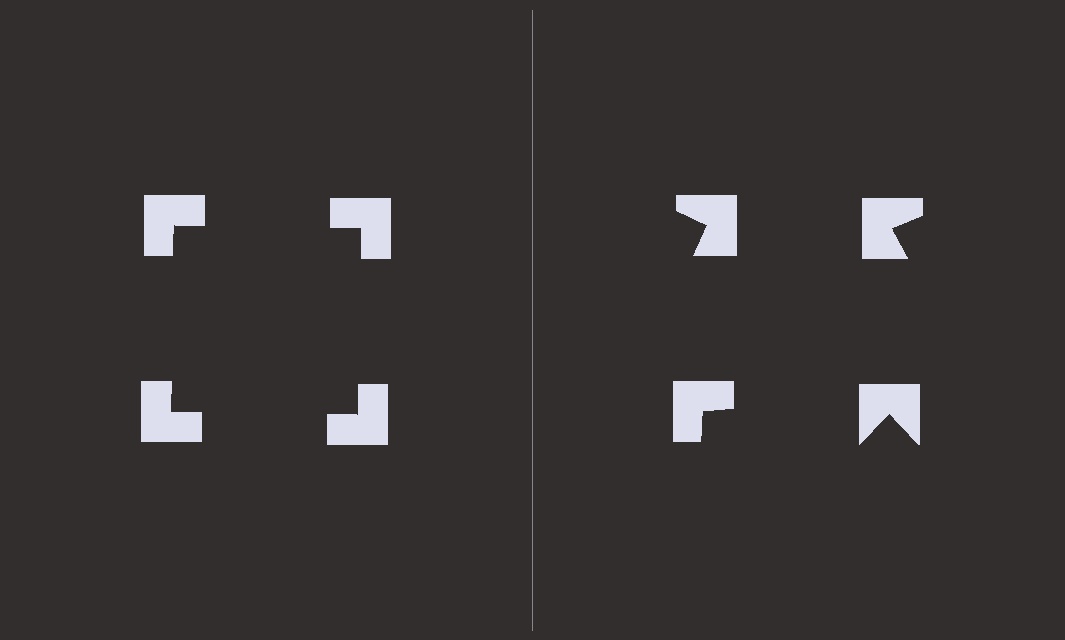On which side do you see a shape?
An illusory square appears on the left side. On the right side the wedge cuts are rotated, so no coherent shape forms.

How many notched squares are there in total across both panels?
8 — 4 on each side.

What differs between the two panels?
The notched squares are positioned identically on both sides; only the wedge orientations differ. On the left they align to a square; on the right they are misaligned.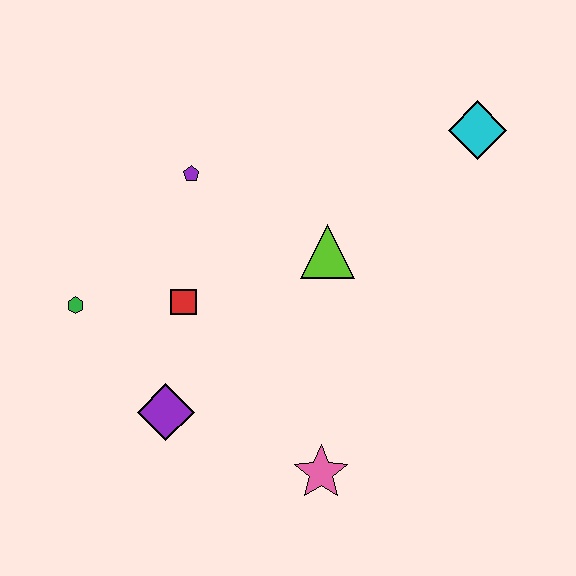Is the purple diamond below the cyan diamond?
Yes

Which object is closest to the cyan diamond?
The lime triangle is closest to the cyan diamond.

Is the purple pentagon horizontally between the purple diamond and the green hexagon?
No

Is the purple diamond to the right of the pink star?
No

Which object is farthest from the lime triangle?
The green hexagon is farthest from the lime triangle.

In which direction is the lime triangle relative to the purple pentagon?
The lime triangle is to the right of the purple pentagon.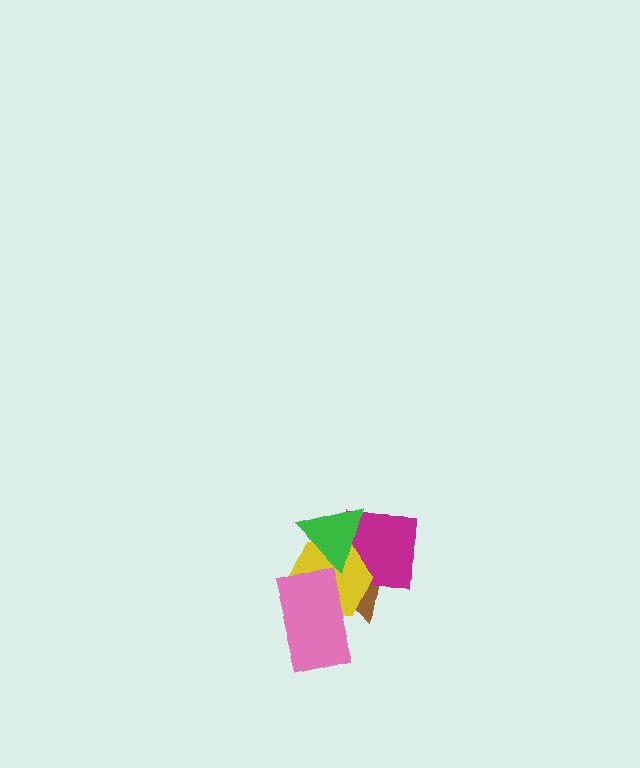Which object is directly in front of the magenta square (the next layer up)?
The yellow hexagon is directly in front of the magenta square.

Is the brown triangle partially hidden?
Yes, it is partially covered by another shape.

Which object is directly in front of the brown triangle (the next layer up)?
The magenta square is directly in front of the brown triangle.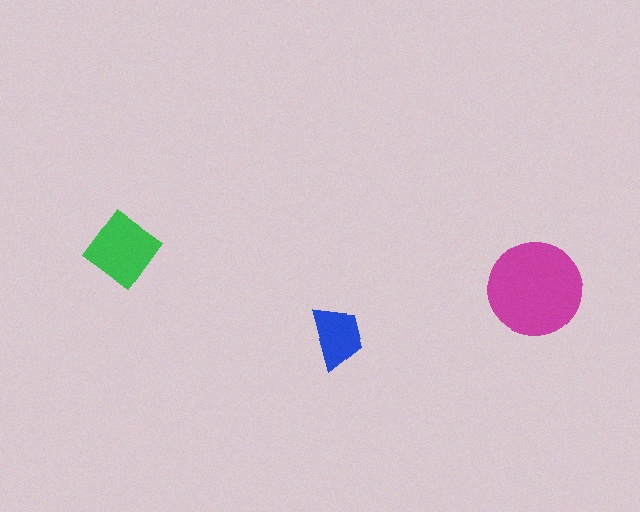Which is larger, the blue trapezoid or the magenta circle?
The magenta circle.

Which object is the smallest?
The blue trapezoid.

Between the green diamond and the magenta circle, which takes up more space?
The magenta circle.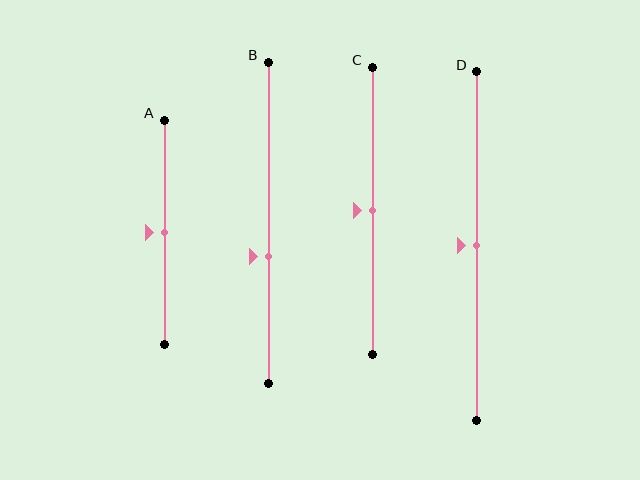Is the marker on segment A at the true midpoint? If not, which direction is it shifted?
Yes, the marker on segment A is at the true midpoint.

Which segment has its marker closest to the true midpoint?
Segment A has its marker closest to the true midpoint.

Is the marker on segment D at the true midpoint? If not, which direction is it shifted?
Yes, the marker on segment D is at the true midpoint.